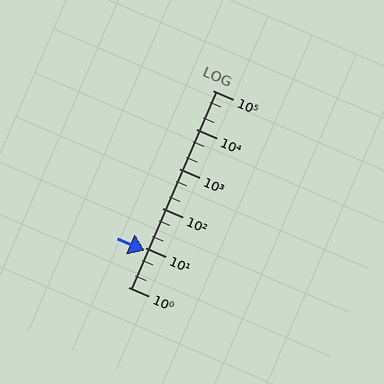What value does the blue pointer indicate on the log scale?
The pointer indicates approximately 8.5.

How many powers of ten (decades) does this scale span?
The scale spans 5 decades, from 1 to 100000.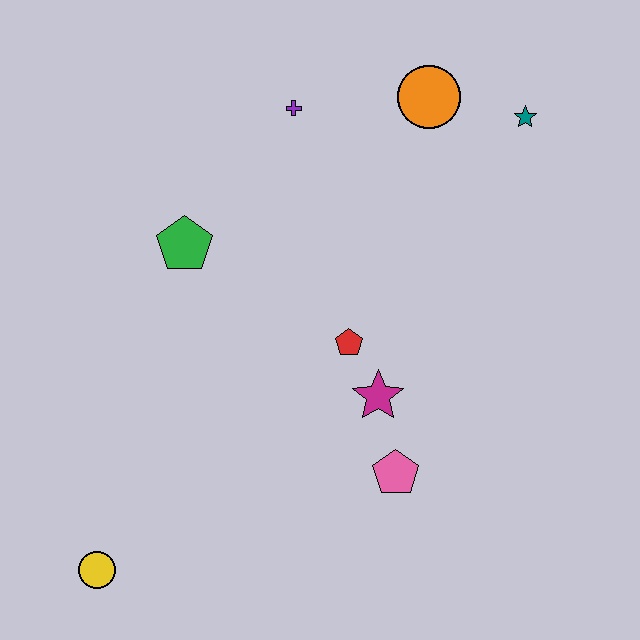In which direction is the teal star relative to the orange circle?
The teal star is to the right of the orange circle.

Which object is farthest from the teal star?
The yellow circle is farthest from the teal star.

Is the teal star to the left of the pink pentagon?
No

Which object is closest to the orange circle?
The teal star is closest to the orange circle.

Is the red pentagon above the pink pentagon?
Yes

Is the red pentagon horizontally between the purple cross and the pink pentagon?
Yes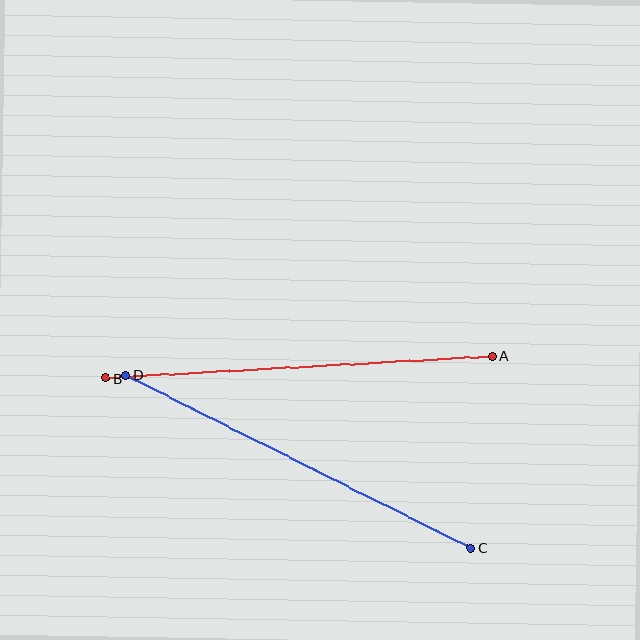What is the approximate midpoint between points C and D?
The midpoint is at approximately (298, 461) pixels.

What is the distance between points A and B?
The distance is approximately 388 pixels.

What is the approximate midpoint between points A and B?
The midpoint is at approximately (299, 367) pixels.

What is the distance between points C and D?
The distance is approximately 386 pixels.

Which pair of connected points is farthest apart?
Points A and B are farthest apart.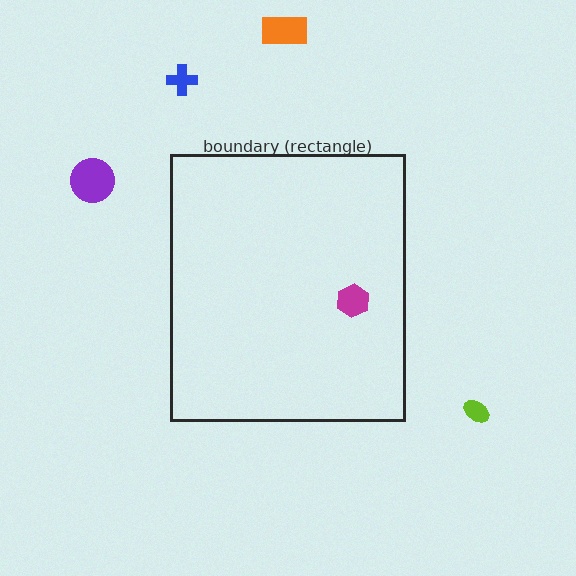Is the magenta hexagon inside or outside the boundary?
Inside.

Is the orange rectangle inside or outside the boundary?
Outside.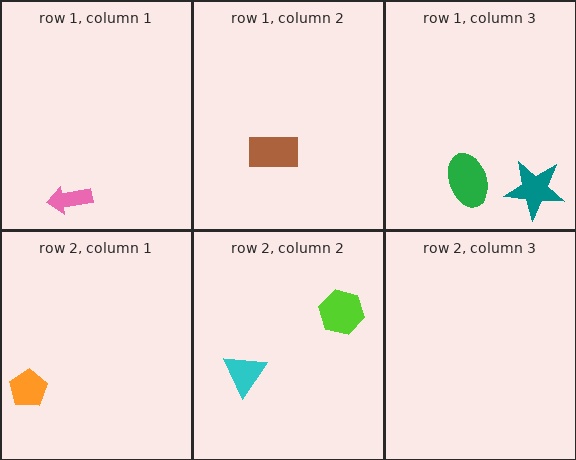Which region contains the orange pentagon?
The row 2, column 1 region.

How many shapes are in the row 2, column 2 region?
2.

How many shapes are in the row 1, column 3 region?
2.